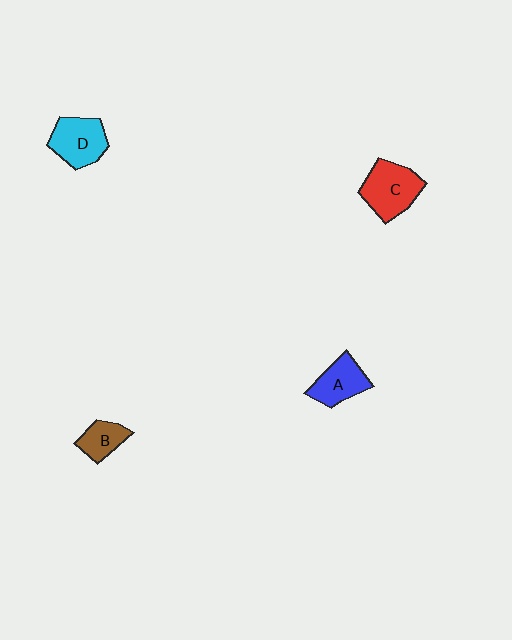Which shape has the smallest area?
Shape B (brown).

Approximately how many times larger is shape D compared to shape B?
Approximately 1.7 times.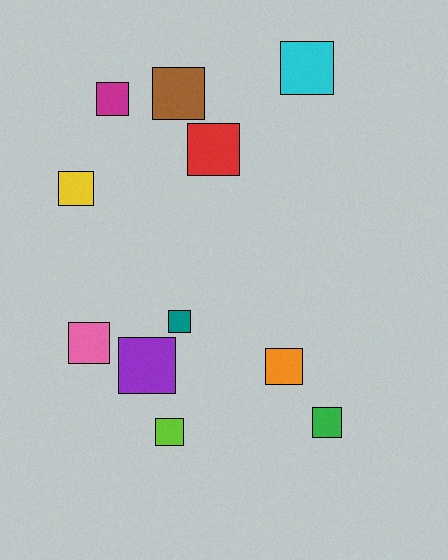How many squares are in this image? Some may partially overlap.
There are 11 squares.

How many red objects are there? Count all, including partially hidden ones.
There is 1 red object.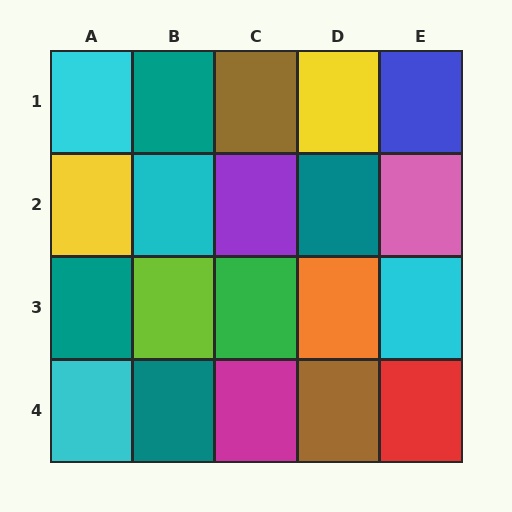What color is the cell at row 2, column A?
Yellow.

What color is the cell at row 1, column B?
Teal.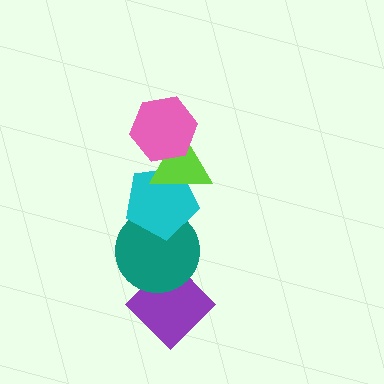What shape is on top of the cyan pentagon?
The lime triangle is on top of the cyan pentagon.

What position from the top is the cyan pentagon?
The cyan pentagon is 3rd from the top.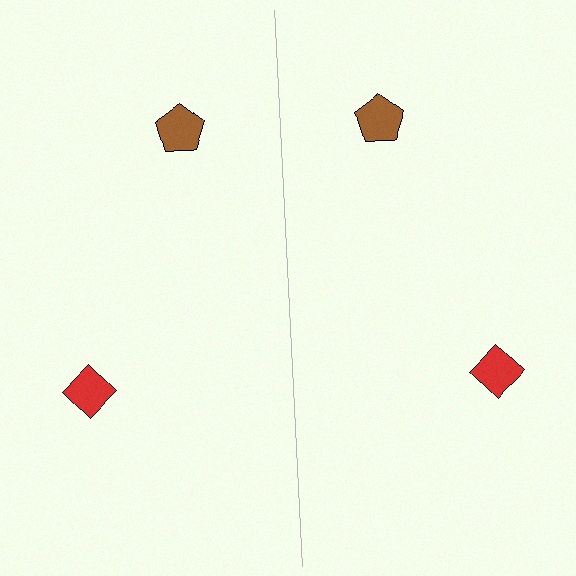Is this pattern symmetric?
Yes, this pattern has bilateral (reflection) symmetry.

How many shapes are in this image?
There are 4 shapes in this image.